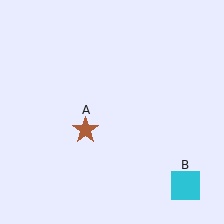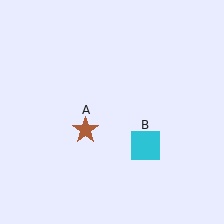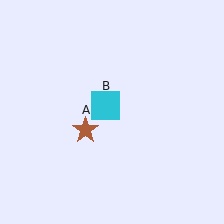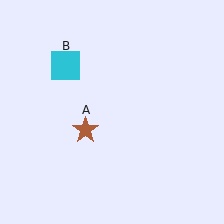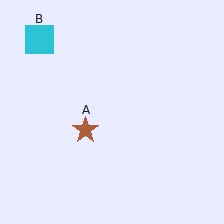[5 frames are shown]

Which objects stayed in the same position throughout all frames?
Brown star (object A) remained stationary.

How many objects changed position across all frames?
1 object changed position: cyan square (object B).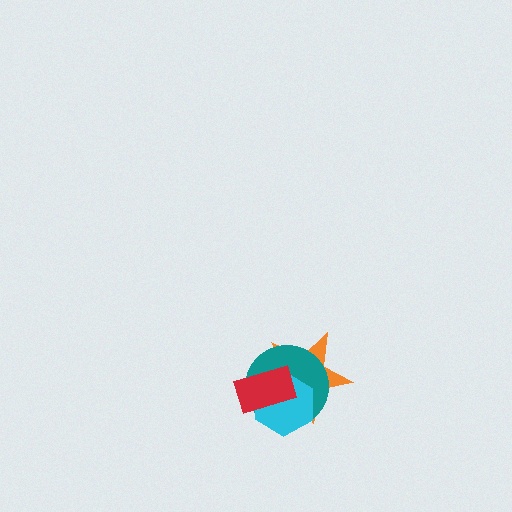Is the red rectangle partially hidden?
No, no other shape covers it.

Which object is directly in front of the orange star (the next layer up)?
The teal circle is directly in front of the orange star.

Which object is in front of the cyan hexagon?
The red rectangle is in front of the cyan hexagon.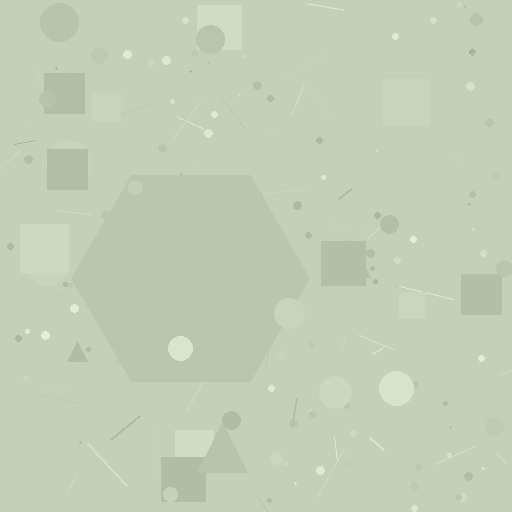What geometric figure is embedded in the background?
A hexagon is embedded in the background.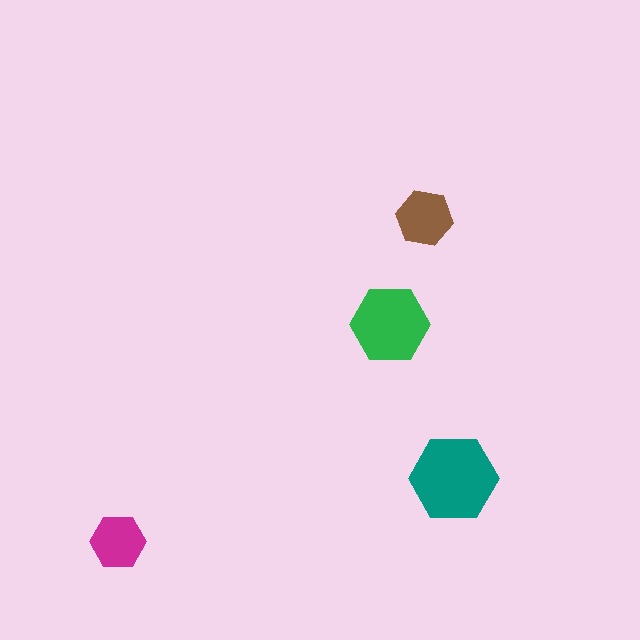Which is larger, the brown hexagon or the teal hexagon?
The teal one.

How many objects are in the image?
There are 4 objects in the image.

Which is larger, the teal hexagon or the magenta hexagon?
The teal one.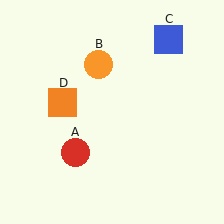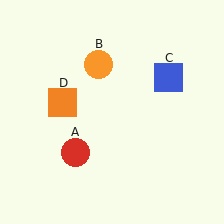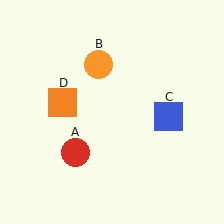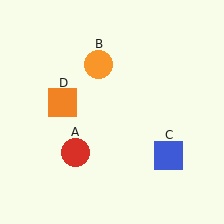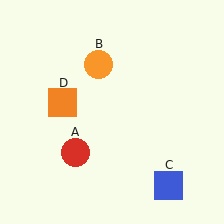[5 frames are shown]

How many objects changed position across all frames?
1 object changed position: blue square (object C).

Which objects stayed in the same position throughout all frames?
Red circle (object A) and orange circle (object B) and orange square (object D) remained stationary.